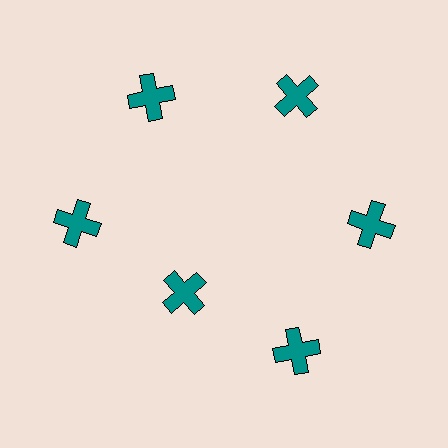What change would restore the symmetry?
The symmetry would be restored by moving it outward, back onto the ring so that all 6 crosses sit at equal angles and equal distance from the center.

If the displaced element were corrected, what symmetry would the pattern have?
It would have 6-fold rotational symmetry — the pattern would map onto itself every 60 degrees.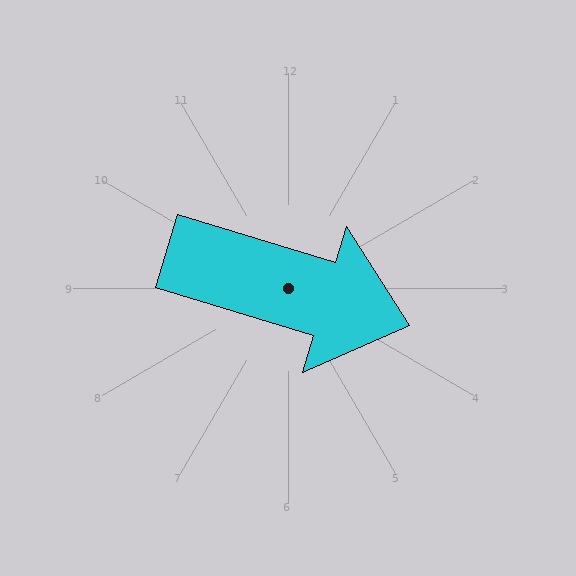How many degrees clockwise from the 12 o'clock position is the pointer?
Approximately 107 degrees.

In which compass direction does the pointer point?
East.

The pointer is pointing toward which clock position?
Roughly 4 o'clock.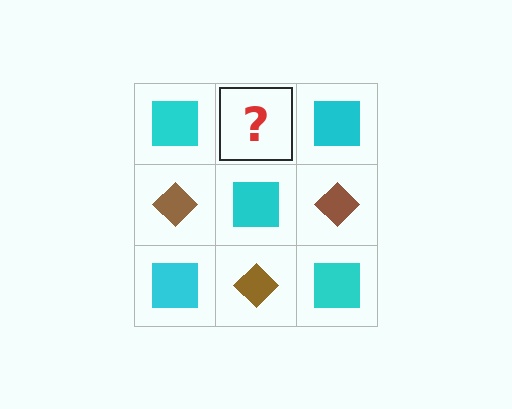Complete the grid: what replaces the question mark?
The question mark should be replaced with a brown diamond.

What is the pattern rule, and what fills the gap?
The rule is that it alternates cyan square and brown diamond in a checkerboard pattern. The gap should be filled with a brown diamond.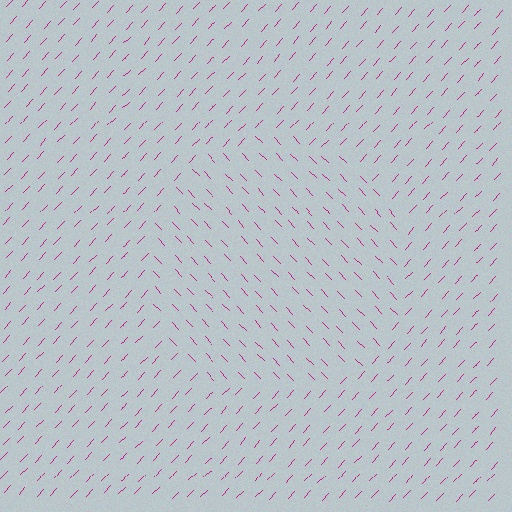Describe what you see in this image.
The image is filled with small magenta line segments. A circle region in the image has lines oriented differently from the surrounding lines, creating a visible texture boundary.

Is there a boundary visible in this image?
Yes, there is a texture boundary formed by a change in line orientation.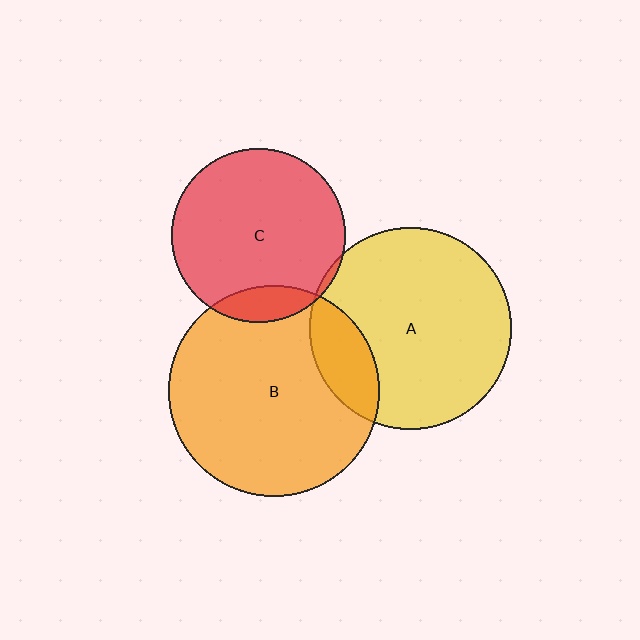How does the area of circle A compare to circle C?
Approximately 1.4 times.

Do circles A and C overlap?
Yes.